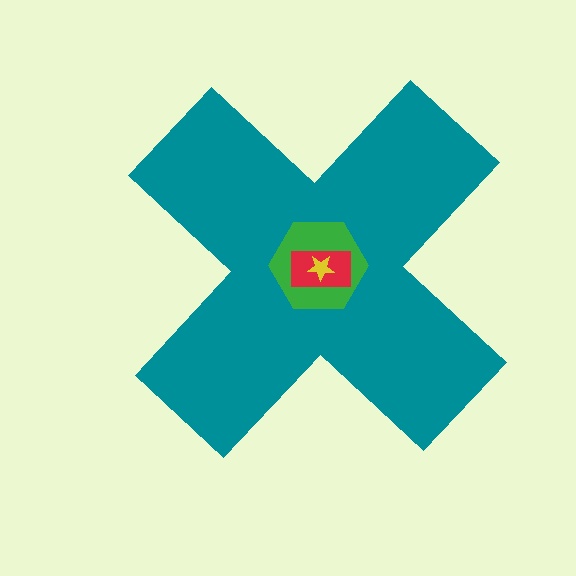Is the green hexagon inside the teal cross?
Yes.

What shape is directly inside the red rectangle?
The yellow star.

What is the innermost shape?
The yellow star.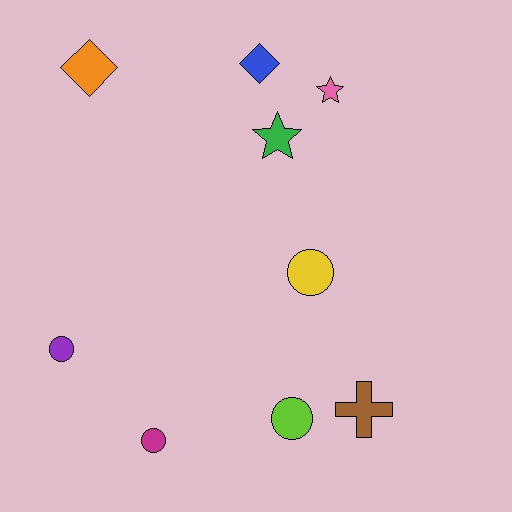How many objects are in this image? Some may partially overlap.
There are 9 objects.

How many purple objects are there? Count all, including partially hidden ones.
There is 1 purple object.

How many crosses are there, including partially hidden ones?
There is 1 cross.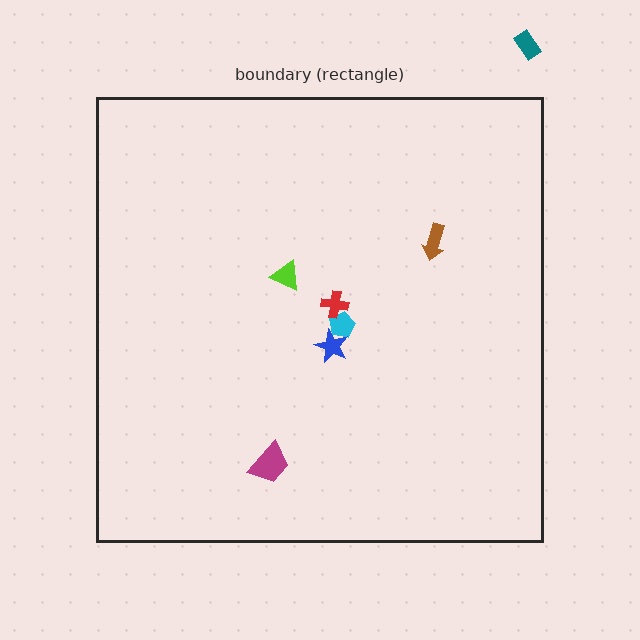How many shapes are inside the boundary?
6 inside, 1 outside.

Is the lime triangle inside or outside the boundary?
Inside.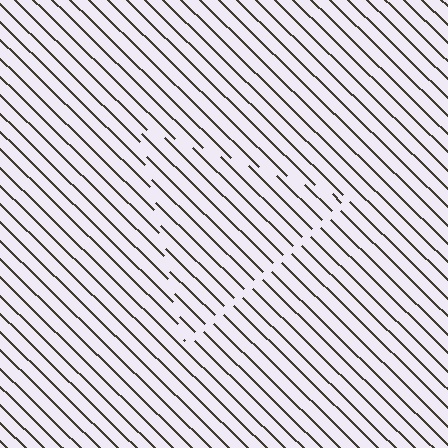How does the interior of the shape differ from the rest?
The interior of the shape contains the same grating, shifted by half a period — the contour is defined by the phase discontinuity where line-ends from the inner and outer gratings abut.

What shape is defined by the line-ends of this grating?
An illusory triangle. The interior of the shape contains the same grating, shifted by half a period — the contour is defined by the phase discontinuity where line-ends from the inner and outer gratings abut.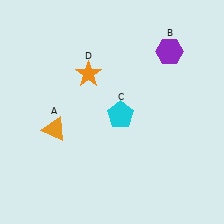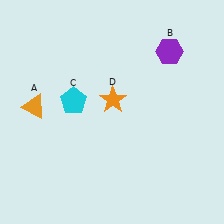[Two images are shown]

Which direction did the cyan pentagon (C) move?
The cyan pentagon (C) moved left.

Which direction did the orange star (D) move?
The orange star (D) moved down.